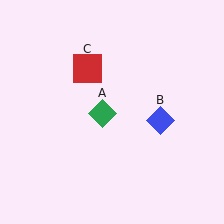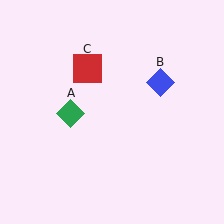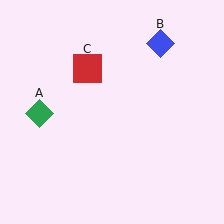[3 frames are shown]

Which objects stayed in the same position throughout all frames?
Red square (object C) remained stationary.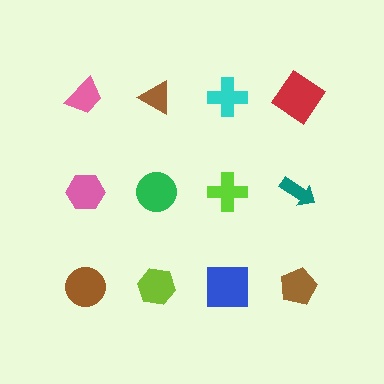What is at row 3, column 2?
A lime hexagon.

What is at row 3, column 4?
A brown pentagon.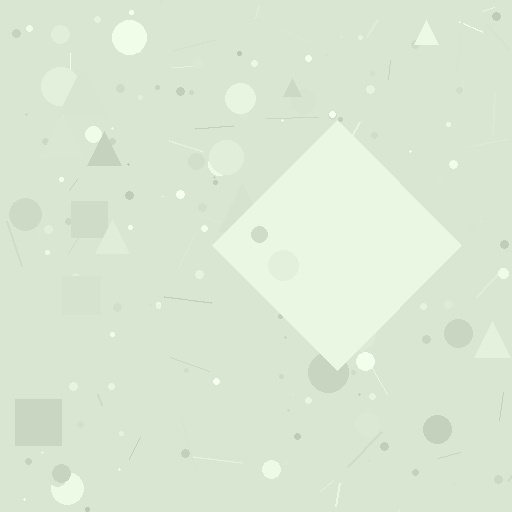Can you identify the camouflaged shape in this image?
The camouflaged shape is a diamond.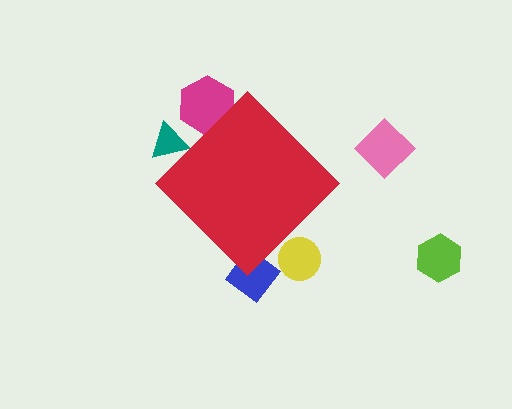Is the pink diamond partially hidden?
No, the pink diamond is fully visible.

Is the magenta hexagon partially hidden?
Yes, the magenta hexagon is partially hidden behind the red diamond.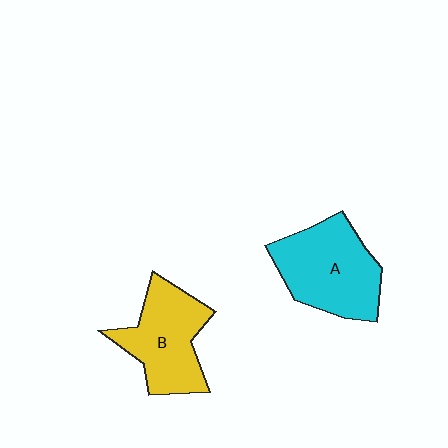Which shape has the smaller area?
Shape B (yellow).